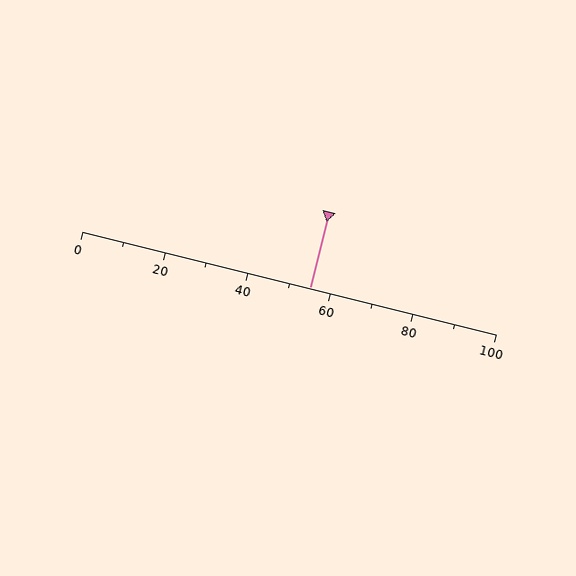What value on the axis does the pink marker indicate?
The marker indicates approximately 55.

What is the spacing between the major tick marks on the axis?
The major ticks are spaced 20 apart.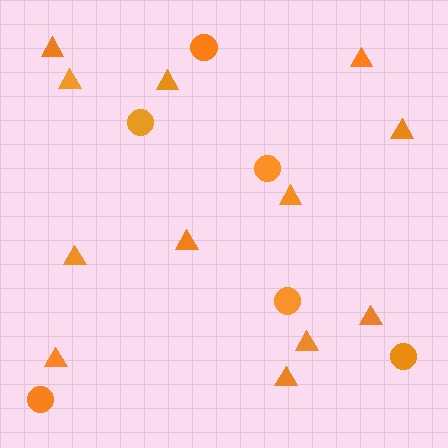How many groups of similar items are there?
There are 2 groups: one group of triangles (12) and one group of circles (6).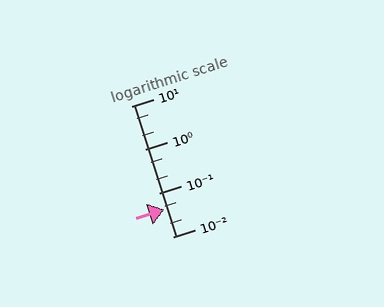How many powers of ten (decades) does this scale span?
The scale spans 3 decades, from 0.01 to 10.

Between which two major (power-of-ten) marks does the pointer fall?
The pointer is between 0.01 and 0.1.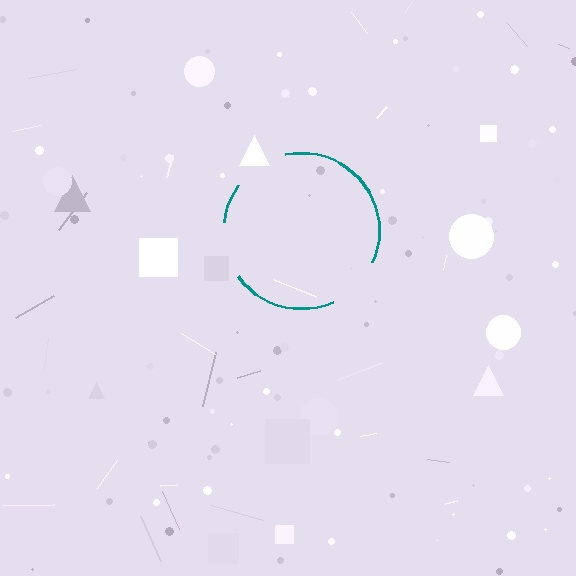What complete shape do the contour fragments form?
The contour fragments form a circle.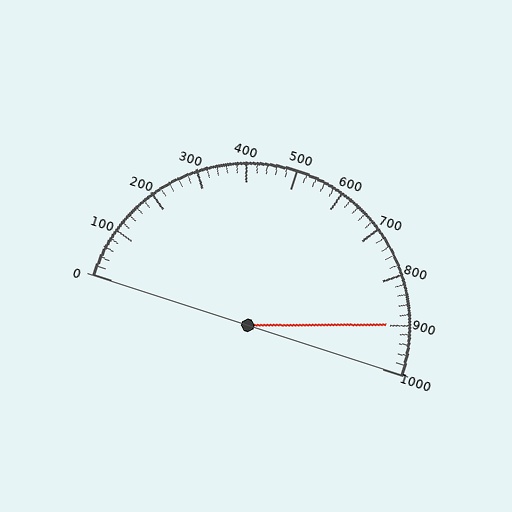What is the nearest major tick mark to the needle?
The nearest major tick mark is 900.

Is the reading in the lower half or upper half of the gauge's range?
The reading is in the upper half of the range (0 to 1000).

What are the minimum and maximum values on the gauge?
The gauge ranges from 0 to 1000.